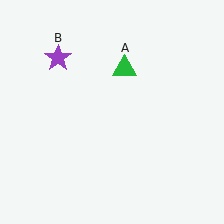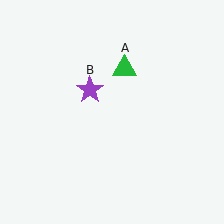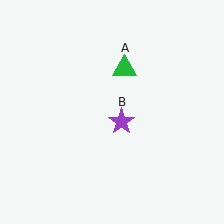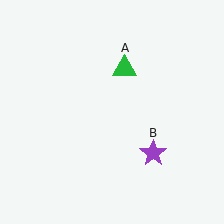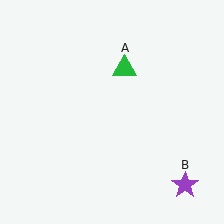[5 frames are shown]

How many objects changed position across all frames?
1 object changed position: purple star (object B).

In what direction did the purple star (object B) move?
The purple star (object B) moved down and to the right.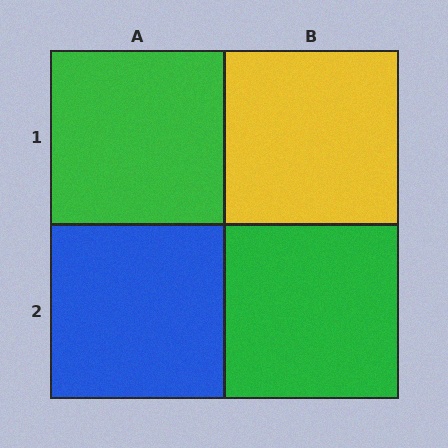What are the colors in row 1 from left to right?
Green, yellow.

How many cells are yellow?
1 cell is yellow.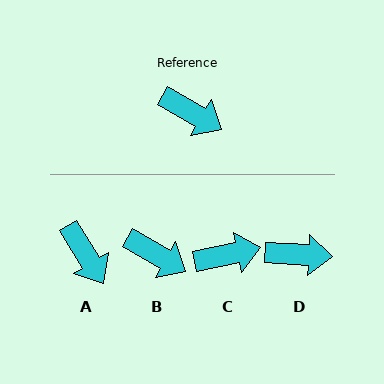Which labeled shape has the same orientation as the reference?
B.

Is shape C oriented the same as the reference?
No, it is off by about 42 degrees.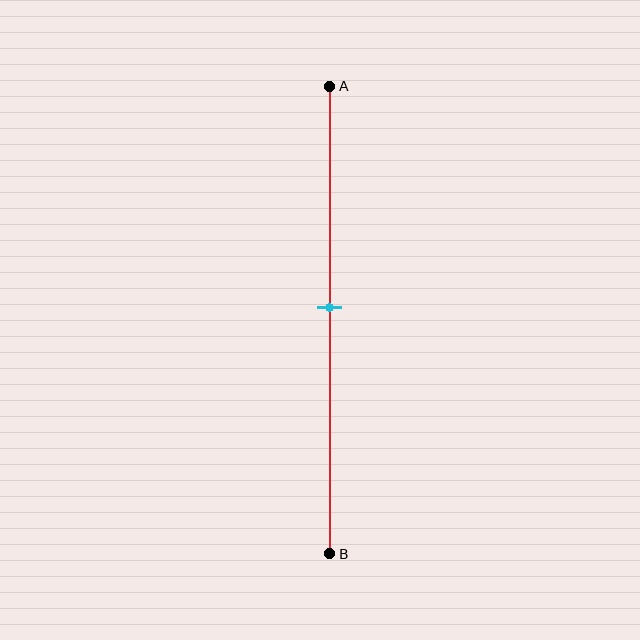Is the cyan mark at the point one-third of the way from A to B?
No, the mark is at about 45% from A, not at the 33% one-third point.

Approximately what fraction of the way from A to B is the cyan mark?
The cyan mark is approximately 45% of the way from A to B.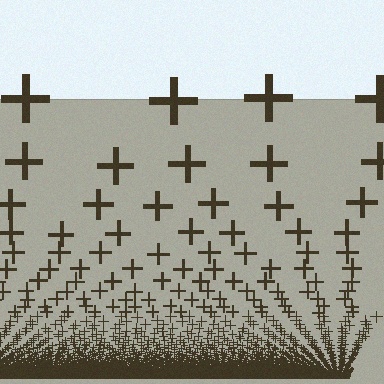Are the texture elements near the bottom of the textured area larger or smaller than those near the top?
Smaller. The gradient is inverted — elements near the bottom are smaller and denser.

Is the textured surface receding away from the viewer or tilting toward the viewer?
The surface appears to tilt toward the viewer. Texture elements get larger and sparser toward the top.